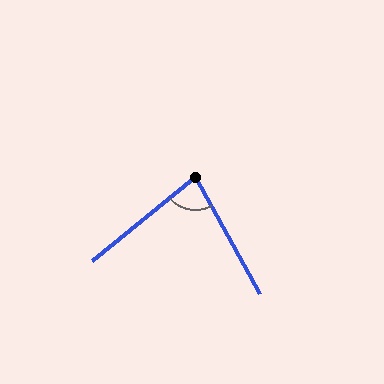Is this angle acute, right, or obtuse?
It is acute.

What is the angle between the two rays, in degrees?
Approximately 79 degrees.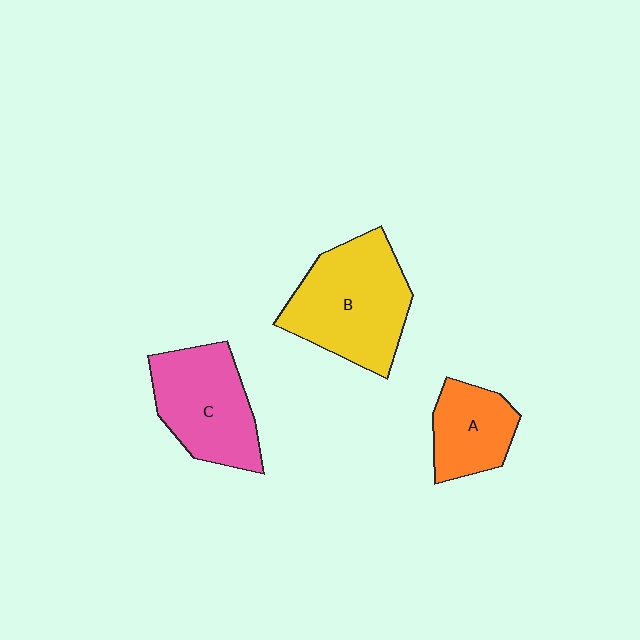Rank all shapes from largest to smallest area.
From largest to smallest: B (yellow), C (pink), A (orange).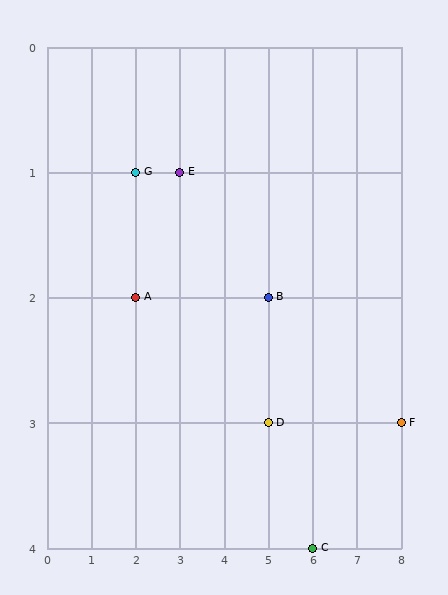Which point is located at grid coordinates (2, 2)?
Point A is at (2, 2).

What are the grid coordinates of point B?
Point B is at grid coordinates (5, 2).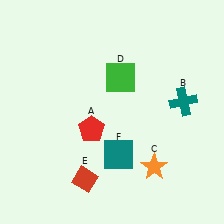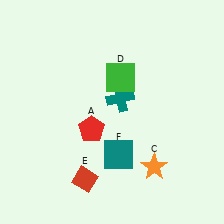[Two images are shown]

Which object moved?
The teal cross (B) moved left.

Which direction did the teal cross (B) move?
The teal cross (B) moved left.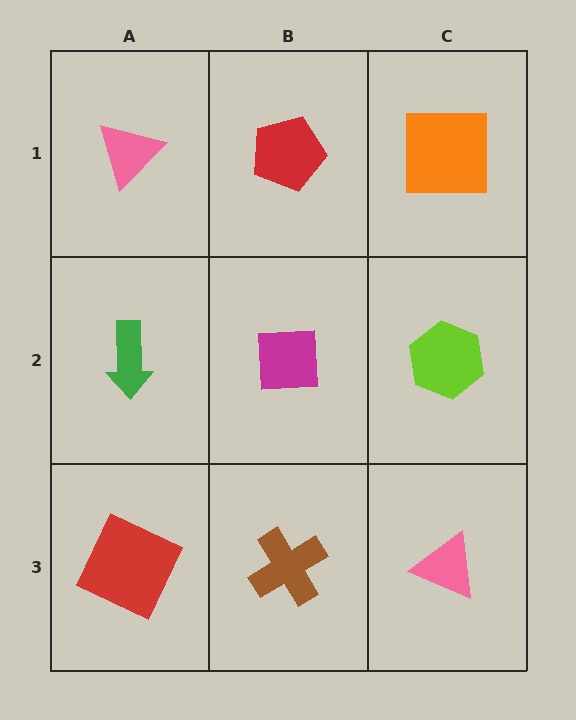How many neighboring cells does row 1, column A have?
2.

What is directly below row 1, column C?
A lime hexagon.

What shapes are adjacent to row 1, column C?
A lime hexagon (row 2, column C), a red pentagon (row 1, column B).